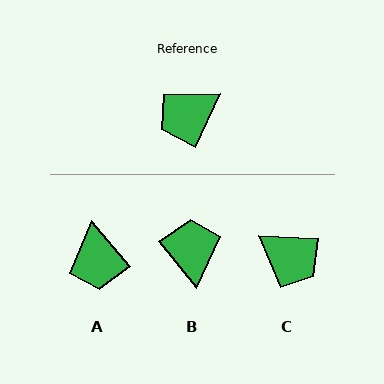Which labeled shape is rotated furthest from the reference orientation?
B, about 117 degrees away.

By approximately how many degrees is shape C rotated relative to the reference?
Approximately 112 degrees counter-clockwise.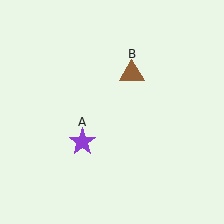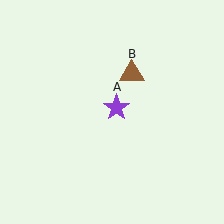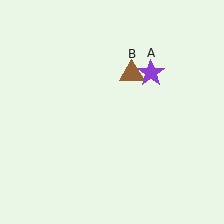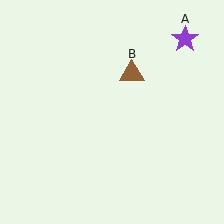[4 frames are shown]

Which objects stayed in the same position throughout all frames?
Brown triangle (object B) remained stationary.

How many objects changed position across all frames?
1 object changed position: purple star (object A).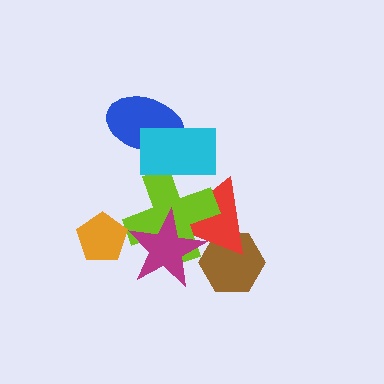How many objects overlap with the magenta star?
3 objects overlap with the magenta star.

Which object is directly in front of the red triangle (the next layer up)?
The lime cross is directly in front of the red triangle.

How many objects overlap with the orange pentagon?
0 objects overlap with the orange pentagon.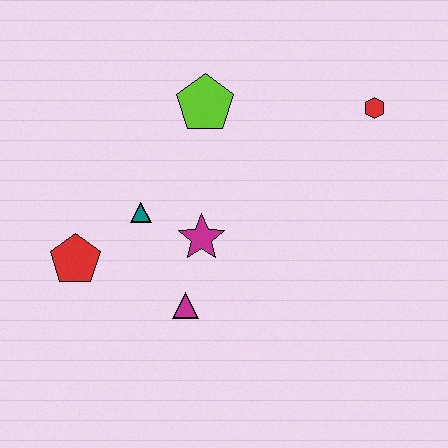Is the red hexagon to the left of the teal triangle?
No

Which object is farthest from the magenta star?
The red hexagon is farthest from the magenta star.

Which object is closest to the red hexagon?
The lime pentagon is closest to the red hexagon.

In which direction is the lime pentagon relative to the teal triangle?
The lime pentagon is above the teal triangle.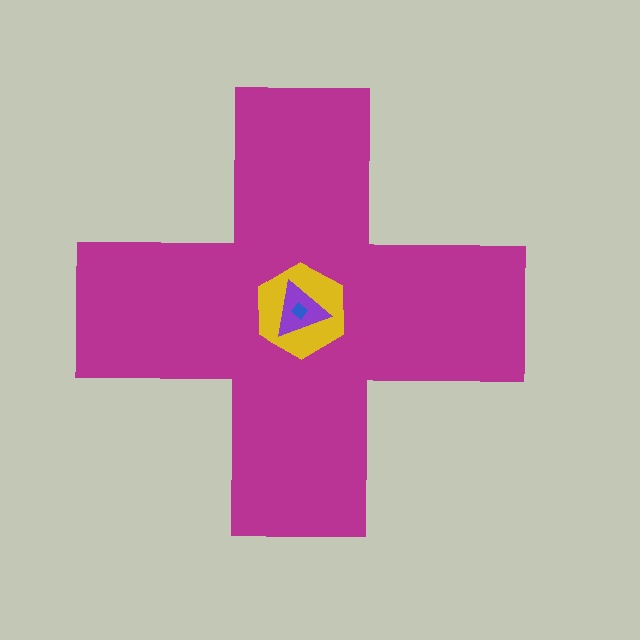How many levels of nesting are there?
4.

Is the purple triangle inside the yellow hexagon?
Yes.